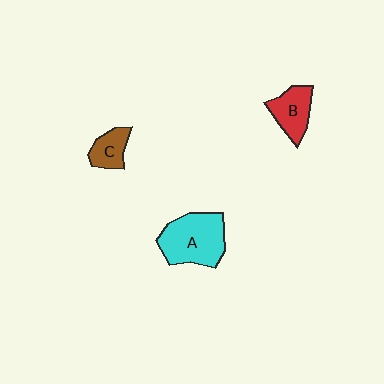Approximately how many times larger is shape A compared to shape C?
Approximately 2.4 times.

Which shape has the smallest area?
Shape C (brown).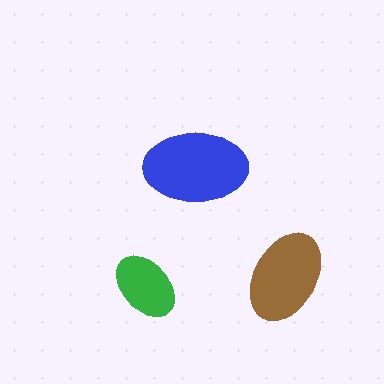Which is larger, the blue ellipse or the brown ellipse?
The blue one.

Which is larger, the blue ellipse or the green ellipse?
The blue one.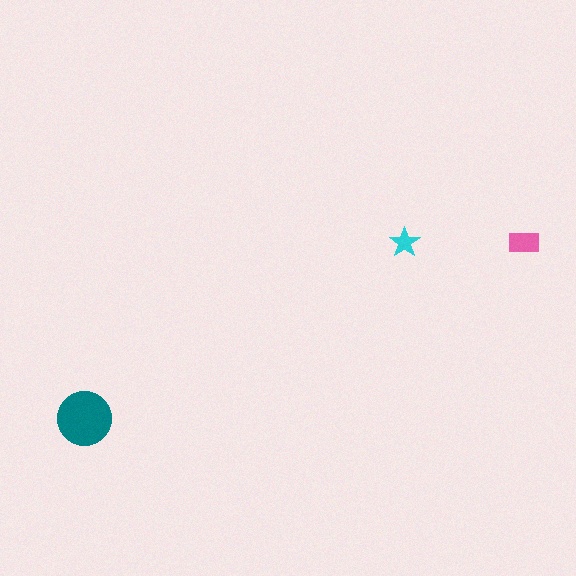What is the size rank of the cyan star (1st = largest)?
3rd.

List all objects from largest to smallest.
The teal circle, the pink rectangle, the cyan star.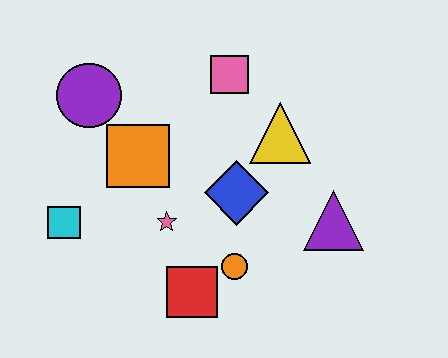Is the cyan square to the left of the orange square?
Yes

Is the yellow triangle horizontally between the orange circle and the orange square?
No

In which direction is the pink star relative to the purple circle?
The pink star is below the purple circle.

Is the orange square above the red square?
Yes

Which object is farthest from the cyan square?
The purple triangle is farthest from the cyan square.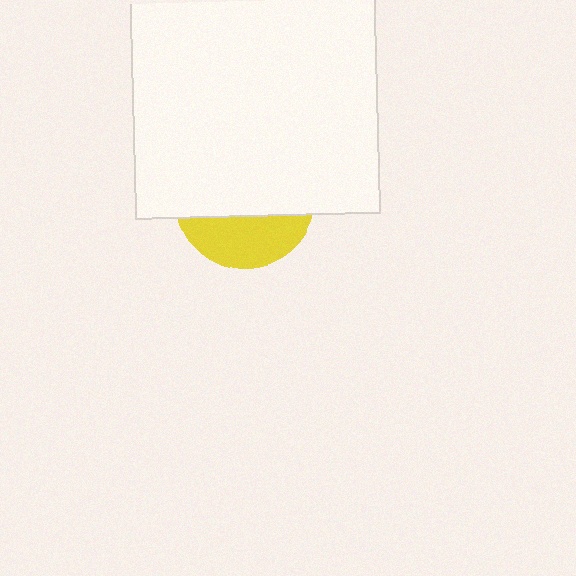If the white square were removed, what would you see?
You would see the complete yellow circle.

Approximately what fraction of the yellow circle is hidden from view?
Roughly 66% of the yellow circle is hidden behind the white square.